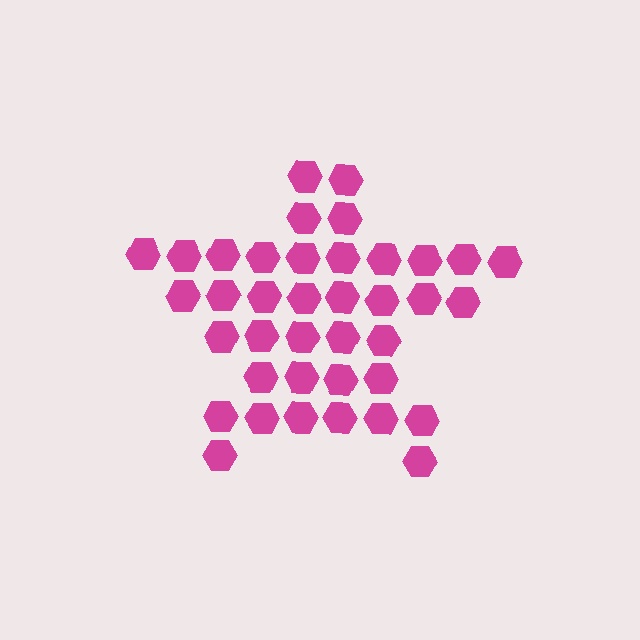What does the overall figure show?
The overall figure shows a star.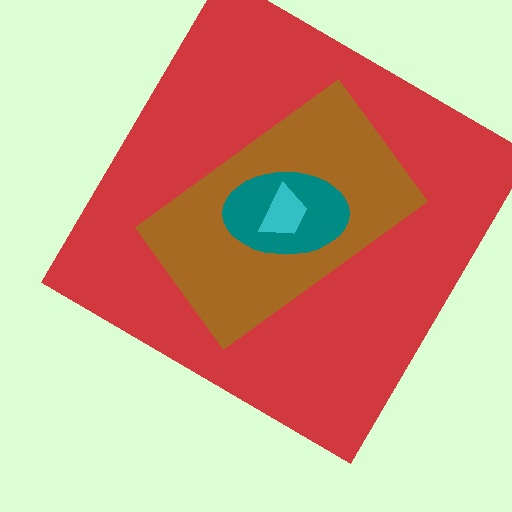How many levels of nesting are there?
4.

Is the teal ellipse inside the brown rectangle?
Yes.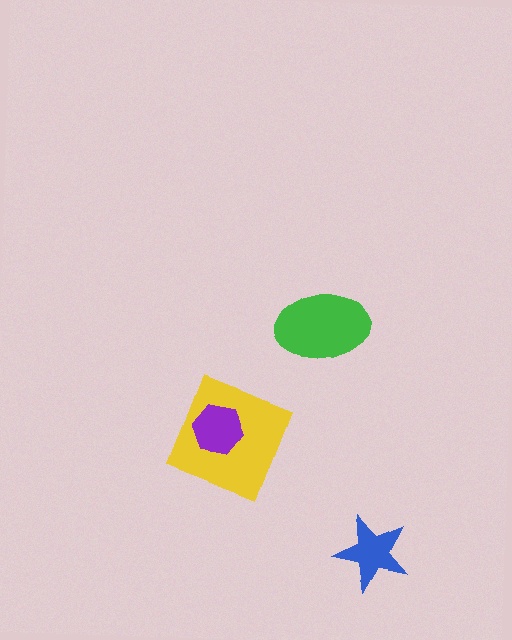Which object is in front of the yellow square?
The purple hexagon is in front of the yellow square.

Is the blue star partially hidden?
No, no other shape covers it.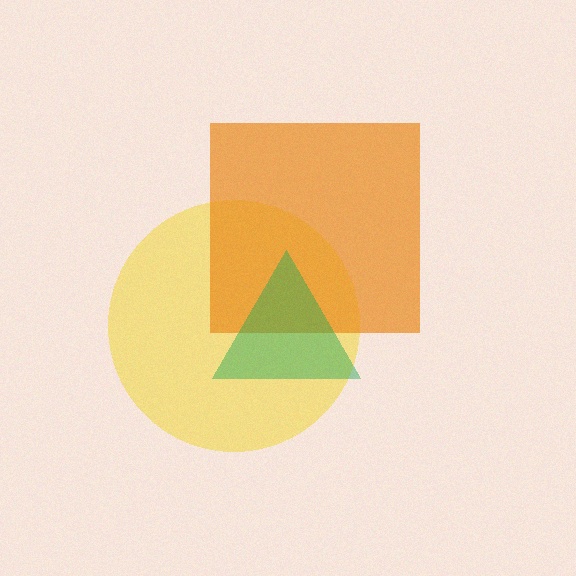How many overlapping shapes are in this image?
There are 3 overlapping shapes in the image.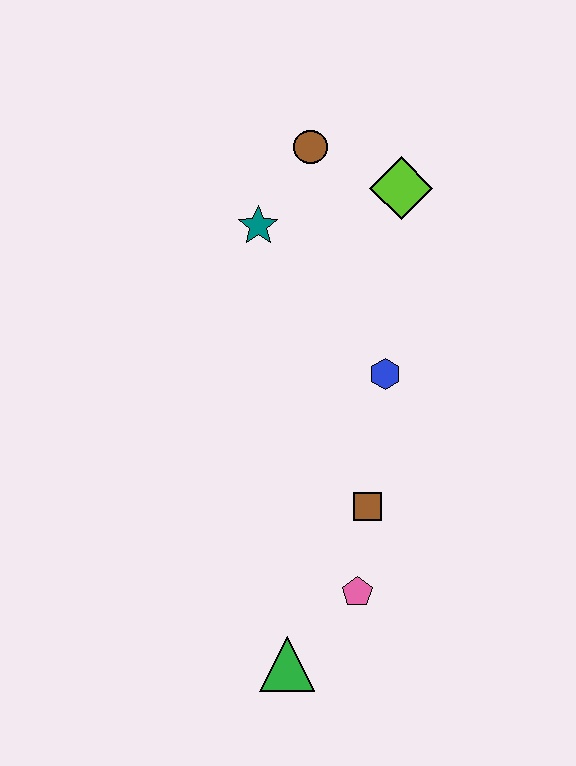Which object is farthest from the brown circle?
The green triangle is farthest from the brown circle.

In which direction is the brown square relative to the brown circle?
The brown square is below the brown circle.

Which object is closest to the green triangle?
The pink pentagon is closest to the green triangle.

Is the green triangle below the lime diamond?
Yes